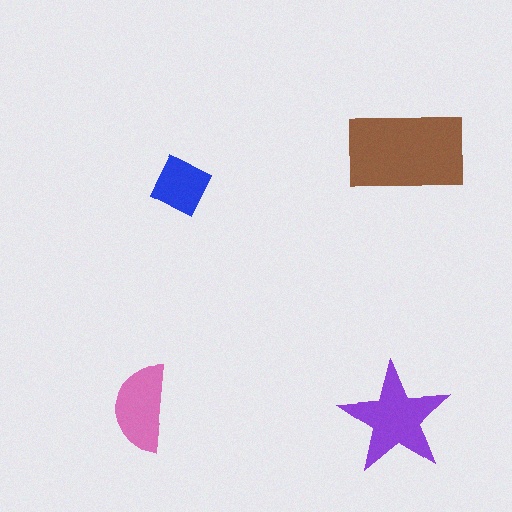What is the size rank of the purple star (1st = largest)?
2nd.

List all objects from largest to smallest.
The brown rectangle, the purple star, the pink semicircle, the blue square.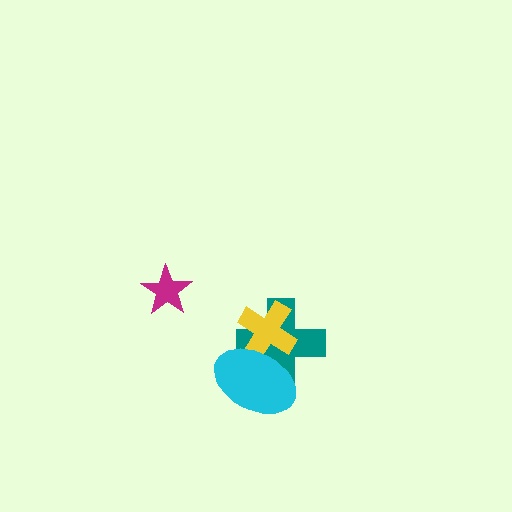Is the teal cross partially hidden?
Yes, it is partially covered by another shape.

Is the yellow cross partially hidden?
Yes, it is partially covered by another shape.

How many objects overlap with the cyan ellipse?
2 objects overlap with the cyan ellipse.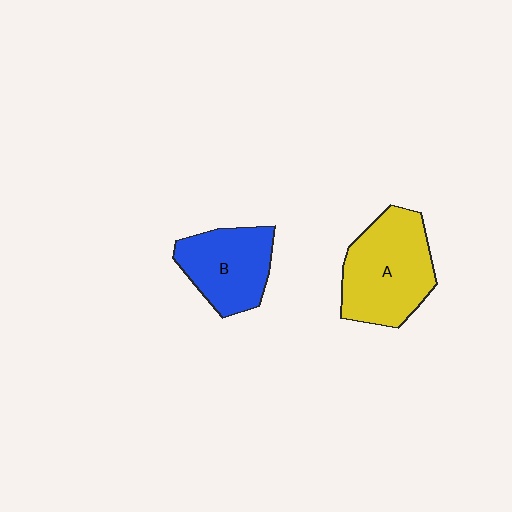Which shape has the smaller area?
Shape B (blue).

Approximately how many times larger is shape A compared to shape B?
Approximately 1.3 times.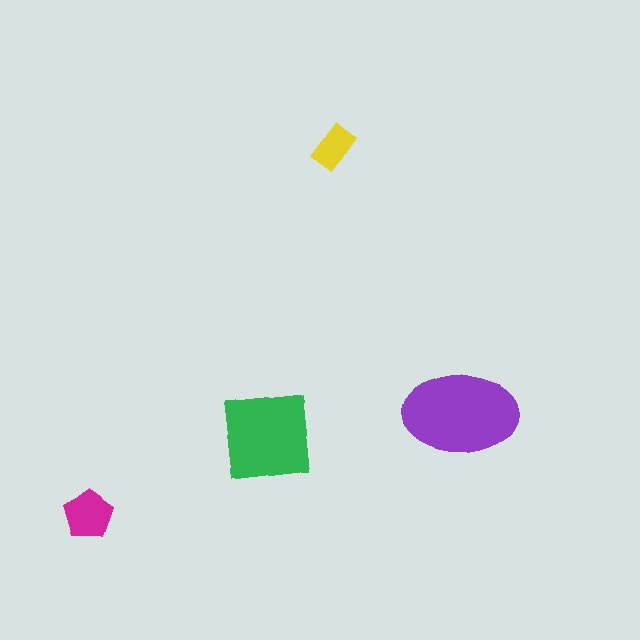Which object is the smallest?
The yellow rectangle.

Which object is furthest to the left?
The magenta pentagon is leftmost.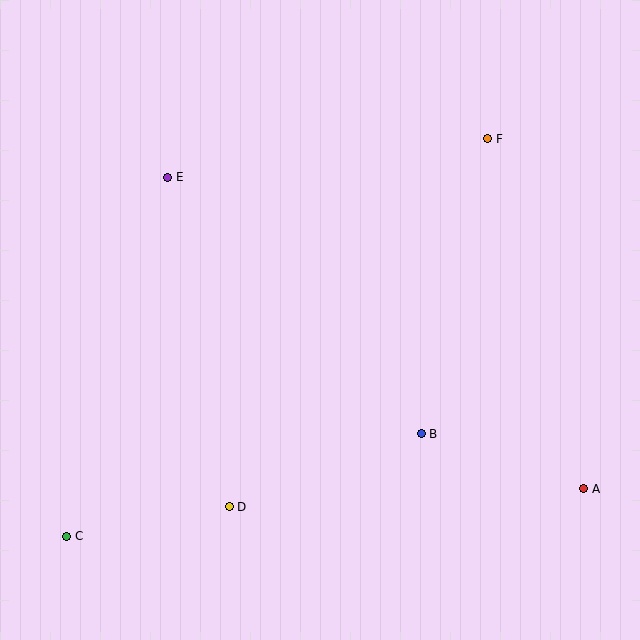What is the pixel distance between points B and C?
The distance between B and C is 369 pixels.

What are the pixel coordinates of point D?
Point D is at (229, 507).